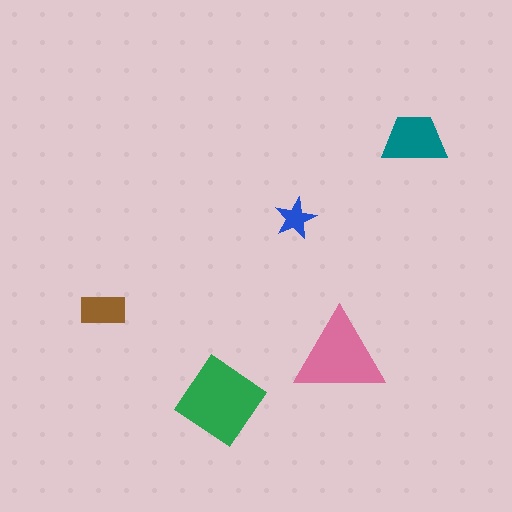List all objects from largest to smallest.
The green diamond, the pink triangle, the teal trapezoid, the brown rectangle, the blue star.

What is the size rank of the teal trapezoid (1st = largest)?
3rd.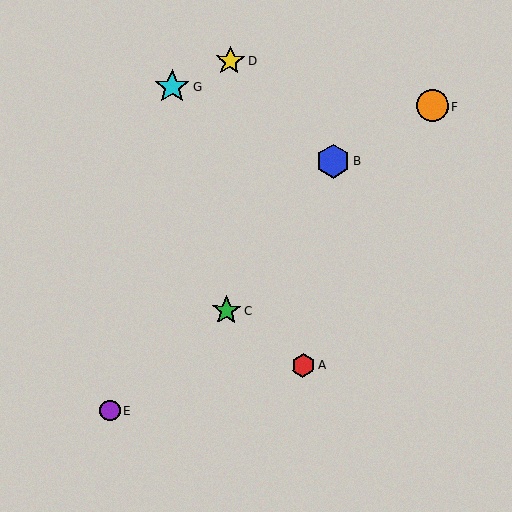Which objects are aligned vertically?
Objects C, D are aligned vertically.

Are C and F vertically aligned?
No, C is at x≈227 and F is at x≈432.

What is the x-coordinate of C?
Object C is at x≈227.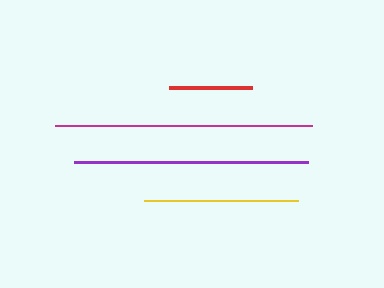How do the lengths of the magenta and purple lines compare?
The magenta and purple lines are approximately the same length.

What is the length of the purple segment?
The purple segment is approximately 234 pixels long.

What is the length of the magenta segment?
The magenta segment is approximately 257 pixels long.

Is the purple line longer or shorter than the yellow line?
The purple line is longer than the yellow line.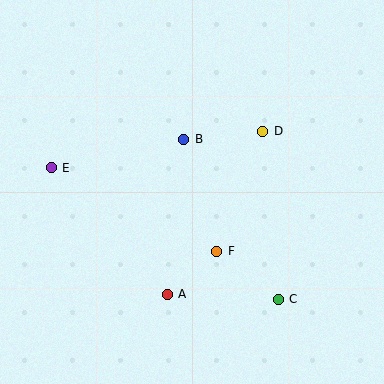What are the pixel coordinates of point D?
Point D is at (263, 131).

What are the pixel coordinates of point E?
Point E is at (51, 168).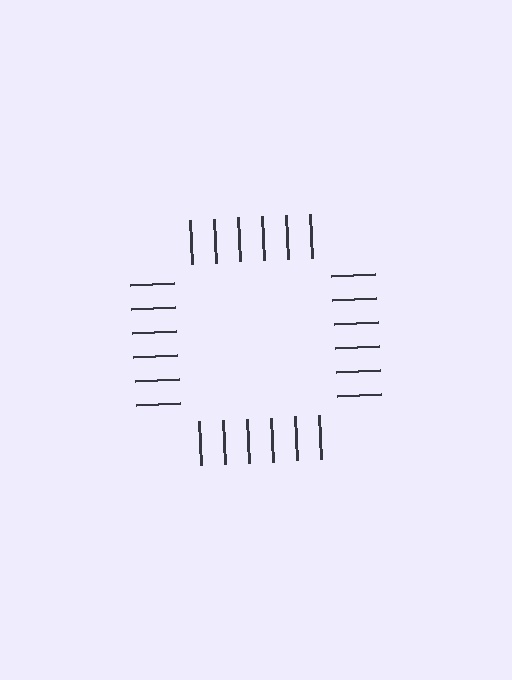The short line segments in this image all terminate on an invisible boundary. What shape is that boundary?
An illusory square — the line segments terminate on its edges but no continuous stroke is drawn.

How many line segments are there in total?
24 — 6 along each of the 4 edges.